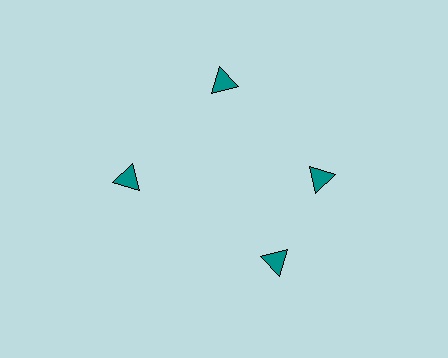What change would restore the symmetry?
The symmetry would be restored by rotating it back into even spacing with its neighbors so that all 4 triangles sit at equal angles and equal distance from the center.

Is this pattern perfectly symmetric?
No. The 4 teal triangles are arranged in a ring, but one element near the 6 o'clock position is rotated out of alignment along the ring, breaking the 4-fold rotational symmetry.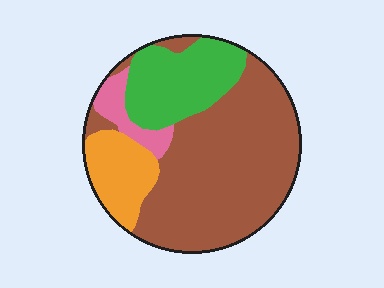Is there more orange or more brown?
Brown.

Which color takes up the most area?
Brown, at roughly 60%.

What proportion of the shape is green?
Green takes up less than a quarter of the shape.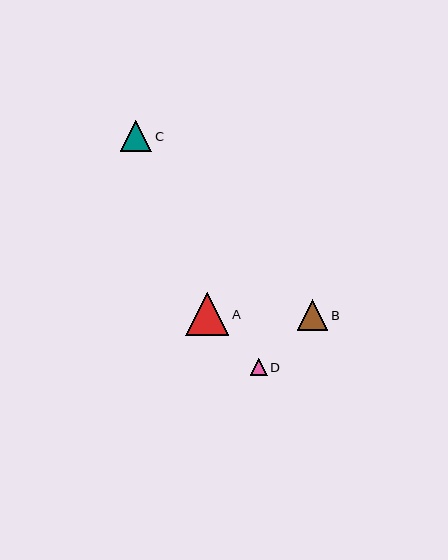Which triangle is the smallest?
Triangle D is the smallest with a size of approximately 17 pixels.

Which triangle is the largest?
Triangle A is the largest with a size of approximately 43 pixels.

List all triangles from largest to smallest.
From largest to smallest: A, C, B, D.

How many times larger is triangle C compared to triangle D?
Triangle C is approximately 1.8 times the size of triangle D.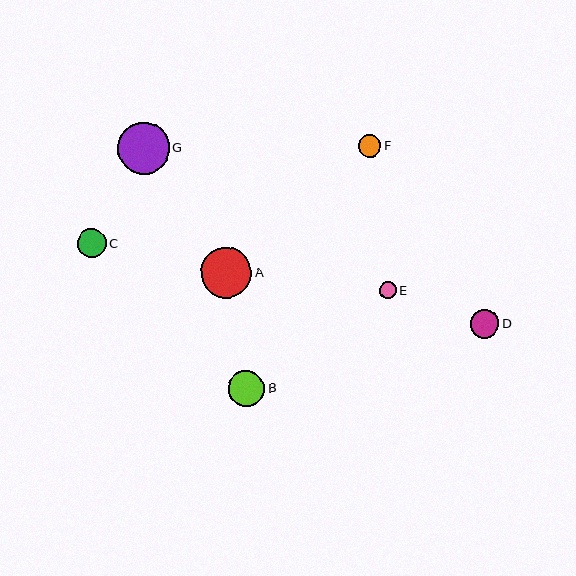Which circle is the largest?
Circle G is the largest with a size of approximately 52 pixels.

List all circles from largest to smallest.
From largest to smallest: G, A, B, C, D, F, E.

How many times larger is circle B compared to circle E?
Circle B is approximately 2.1 times the size of circle E.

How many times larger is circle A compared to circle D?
Circle A is approximately 1.8 times the size of circle D.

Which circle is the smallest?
Circle E is the smallest with a size of approximately 17 pixels.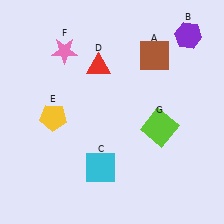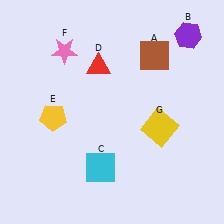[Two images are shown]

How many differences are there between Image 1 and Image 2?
There is 1 difference between the two images.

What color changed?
The square (G) changed from lime in Image 1 to yellow in Image 2.